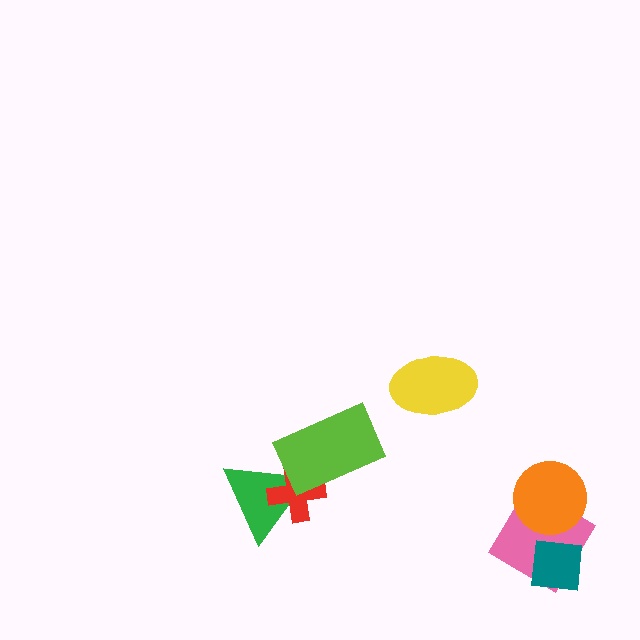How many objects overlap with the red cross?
2 objects overlap with the red cross.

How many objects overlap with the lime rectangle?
2 objects overlap with the lime rectangle.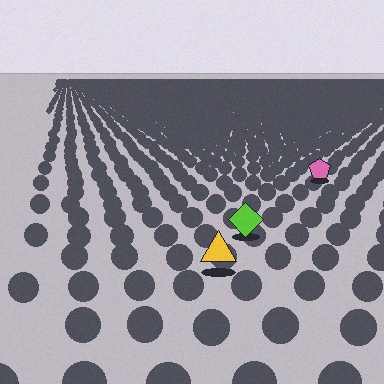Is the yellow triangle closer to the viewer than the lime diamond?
Yes. The yellow triangle is closer — you can tell from the texture gradient: the ground texture is coarser near it.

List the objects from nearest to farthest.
From nearest to farthest: the yellow triangle, the lime diamond, the pink pentagon.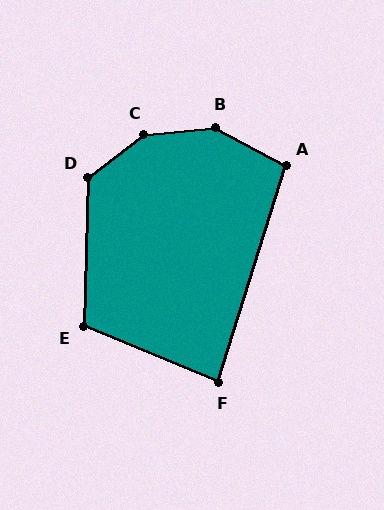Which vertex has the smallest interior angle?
F, at approximately 85 degrees.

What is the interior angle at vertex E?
Approximately 111 degrees (obtuse).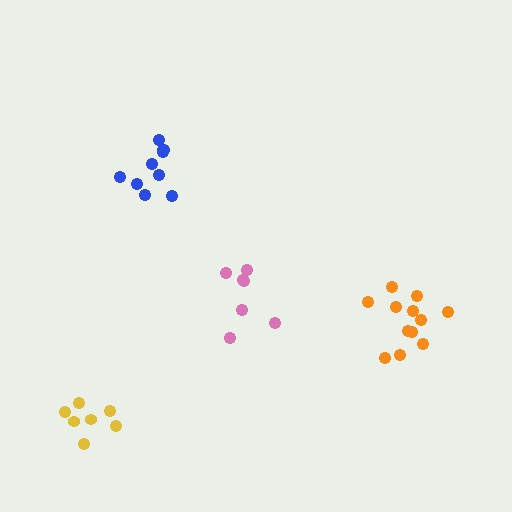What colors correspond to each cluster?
The clusters are colored: pink, orange, blue, yellow.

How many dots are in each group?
Group 1: 7 dots, Group 2: 12 dots, Group 3: 10 dots, Group 4: 7 dots (36 total).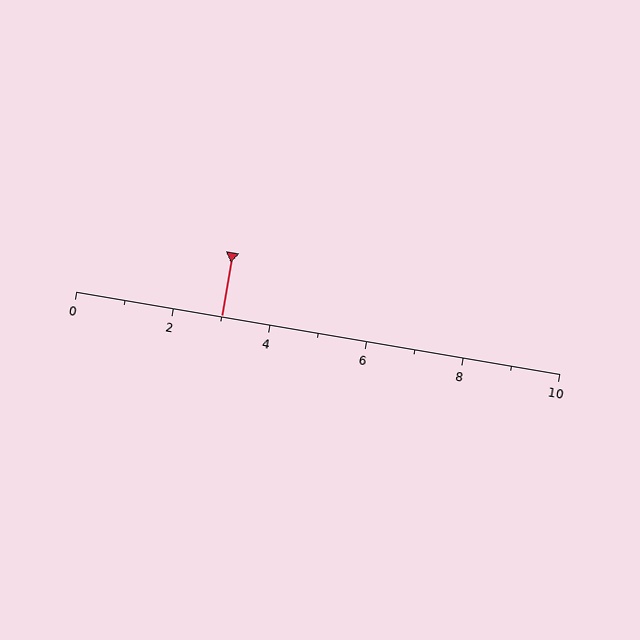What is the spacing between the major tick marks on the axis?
The major ticks are spaced 2 apart.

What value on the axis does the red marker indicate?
The marker indicates approximately 3.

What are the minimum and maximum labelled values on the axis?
The axis runs from 0 to 10.